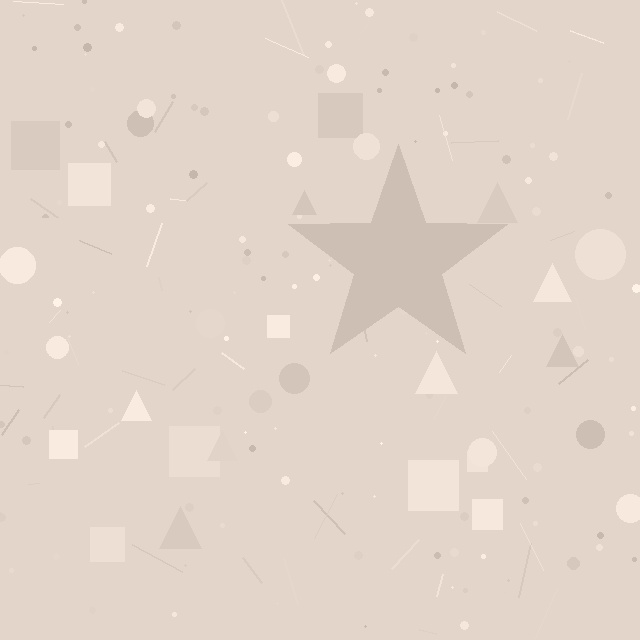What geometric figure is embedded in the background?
A star is embedded in the background.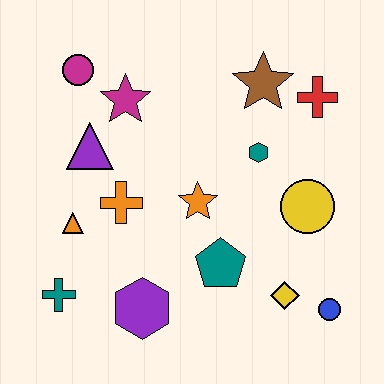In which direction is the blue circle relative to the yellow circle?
The blue circle is below the yellow circle.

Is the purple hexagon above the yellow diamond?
No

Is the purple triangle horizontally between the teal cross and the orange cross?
Yes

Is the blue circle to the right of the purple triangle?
Yes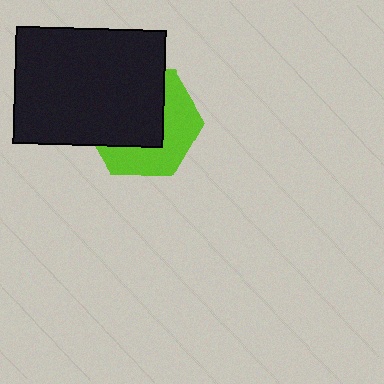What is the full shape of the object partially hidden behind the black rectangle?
The partially hidden object is a lime hexagon.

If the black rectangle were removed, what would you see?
You would see the complete lime hexagon.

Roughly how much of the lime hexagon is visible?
A small part of it is visible (roughly 44%).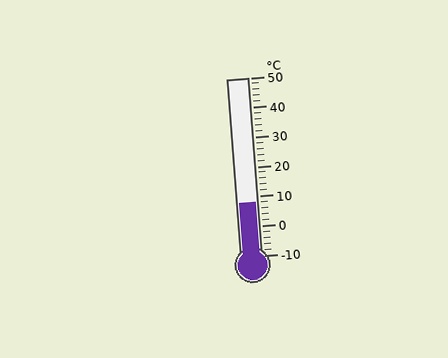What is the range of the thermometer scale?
The thermometer scale ranges from -10°C to 50°C.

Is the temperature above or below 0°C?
The temperature is above 0°C.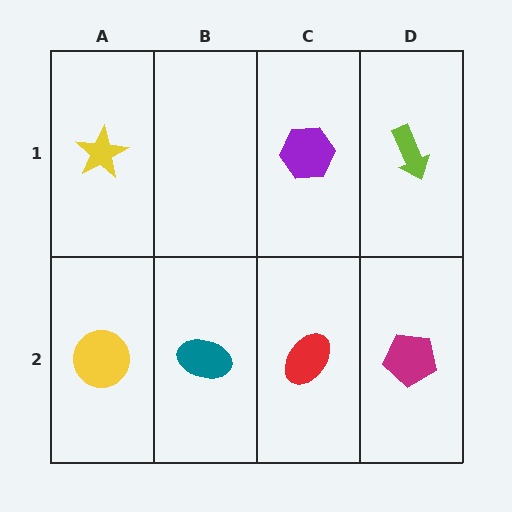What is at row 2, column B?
A teal ellipse.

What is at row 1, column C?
A purple hexagon.